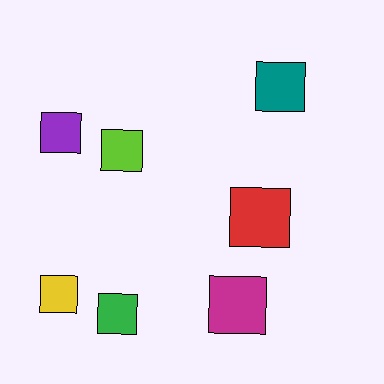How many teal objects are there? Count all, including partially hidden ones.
There is 1 teal object.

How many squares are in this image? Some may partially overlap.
There are 7 squares.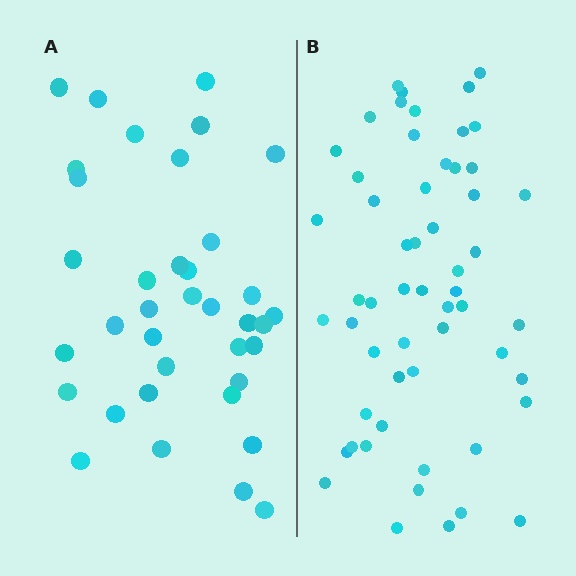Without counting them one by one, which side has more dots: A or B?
Region B (the right region) has more dots.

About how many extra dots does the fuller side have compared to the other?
Region B has approximately 20 more dots than region A.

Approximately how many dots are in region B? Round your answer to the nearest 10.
About 60 dots. (The exact count is 56, which rounds to 60.)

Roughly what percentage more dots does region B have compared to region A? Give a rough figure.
About 50% more.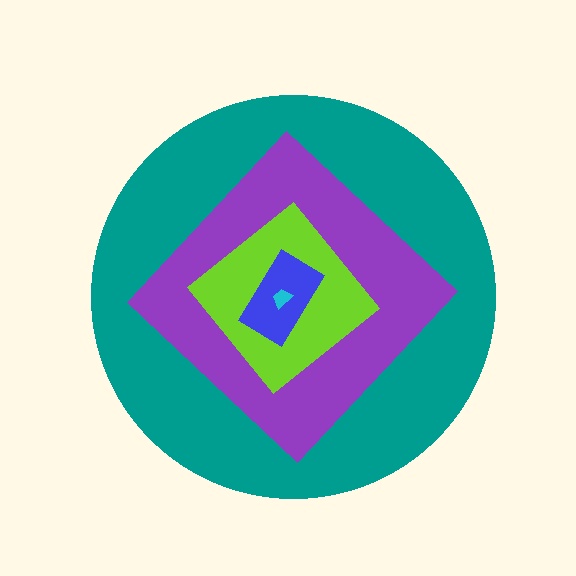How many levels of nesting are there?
5.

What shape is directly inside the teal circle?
The purple diamond.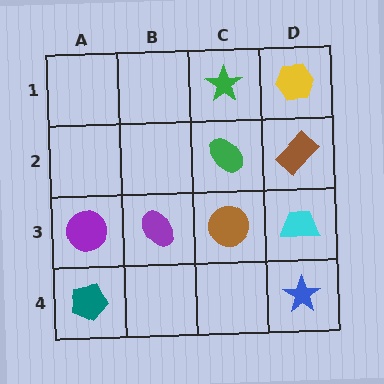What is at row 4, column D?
A blue star.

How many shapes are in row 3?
4 shapes.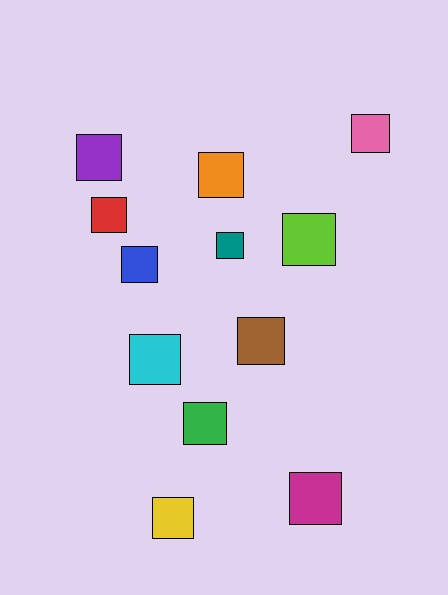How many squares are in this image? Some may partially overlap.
There are 12 squares.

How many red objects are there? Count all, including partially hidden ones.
There is 1 red object.